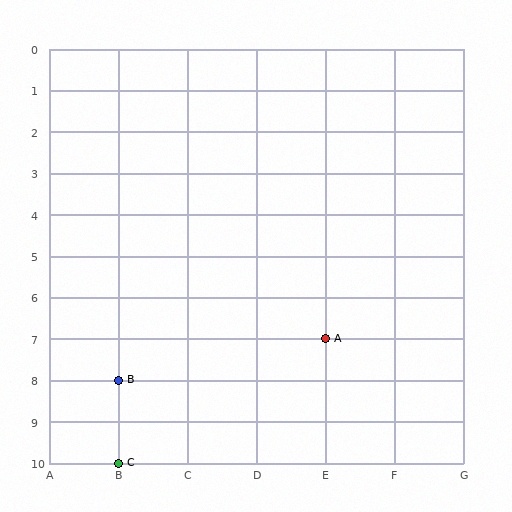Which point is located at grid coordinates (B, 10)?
Point C is at (B, 10).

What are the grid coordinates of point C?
Point C is at grid coordinates (B, 10).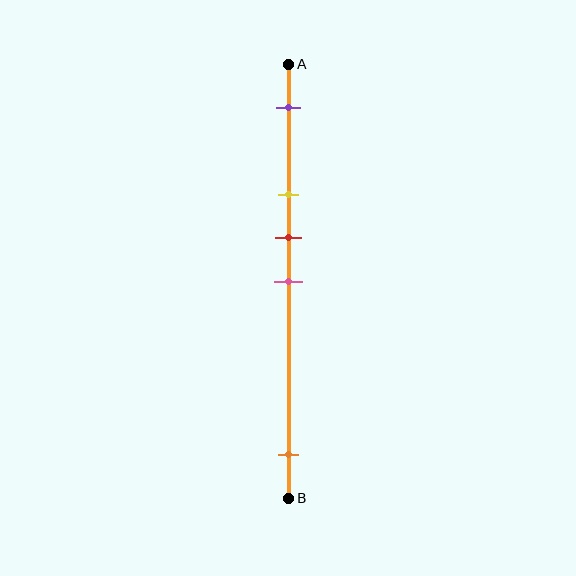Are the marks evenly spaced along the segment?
No, the marks are not evenly spaced.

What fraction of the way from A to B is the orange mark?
The orange mark is approximately 90% (0.9) of the way from A to B.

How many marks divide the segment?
There are 5 marks dividing the segment.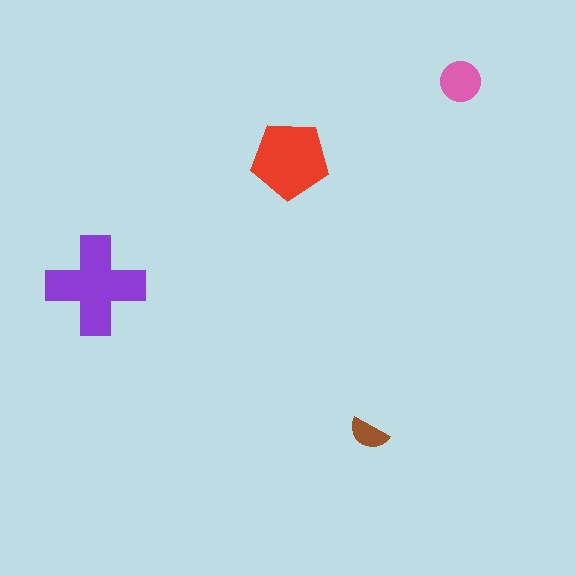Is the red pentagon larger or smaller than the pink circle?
Larger.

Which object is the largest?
The purple cross.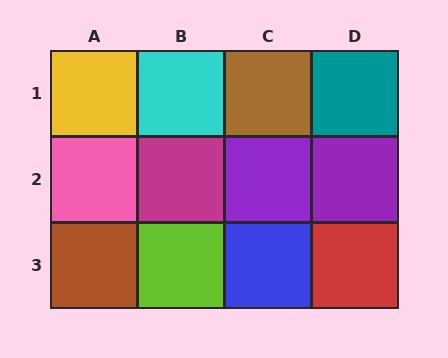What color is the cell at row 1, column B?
Cyan.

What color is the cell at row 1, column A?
Yellow.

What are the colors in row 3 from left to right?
Brown, lime, blue, red.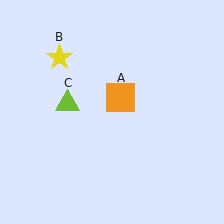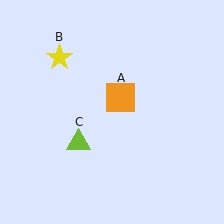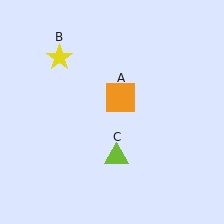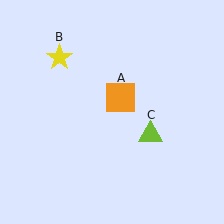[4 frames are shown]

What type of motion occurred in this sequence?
The lime triangle (object C) rotated counterclockwise around the center of the scene.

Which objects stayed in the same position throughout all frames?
Orange square (object A) and yellow star (object B) remained stationary.